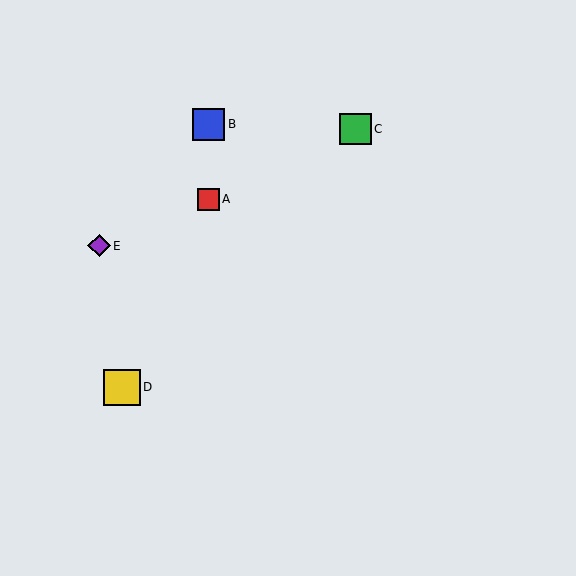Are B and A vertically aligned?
Yes, both are at x≈208.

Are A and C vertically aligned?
No, A is at x≈208 and C is at x≈356.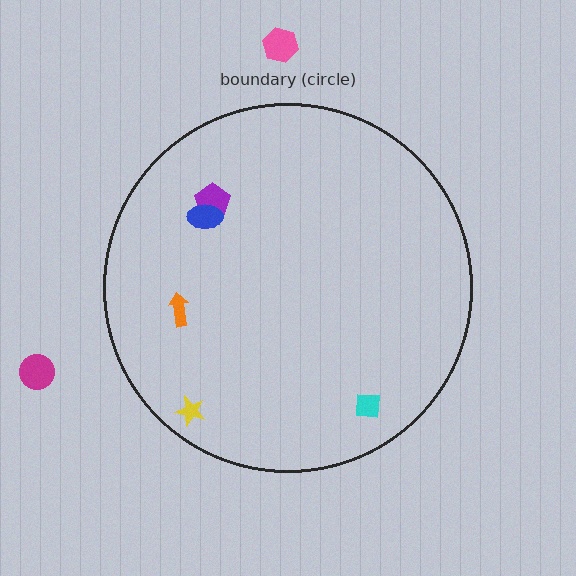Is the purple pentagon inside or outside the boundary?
Inside.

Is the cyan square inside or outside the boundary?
Inside.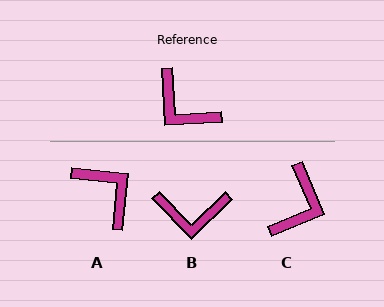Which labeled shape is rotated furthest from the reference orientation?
A, about 171 degrees away.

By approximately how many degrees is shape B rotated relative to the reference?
Approximately 41 degrees counter-clockwise.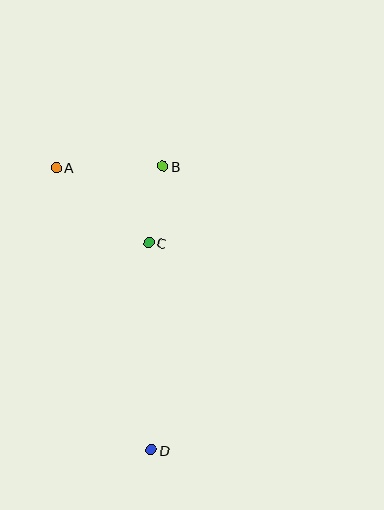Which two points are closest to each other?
Points B and C are closest to each other.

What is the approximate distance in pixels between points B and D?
The distance between B and D is approximately 284 pixels.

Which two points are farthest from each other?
Points A and D are farthest from each other.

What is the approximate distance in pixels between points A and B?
The distance between A and B is approximately 107 pixels.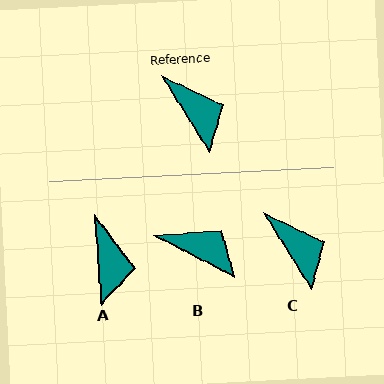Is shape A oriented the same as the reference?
No, it is off by about 28 degrees.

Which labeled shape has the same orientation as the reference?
C.